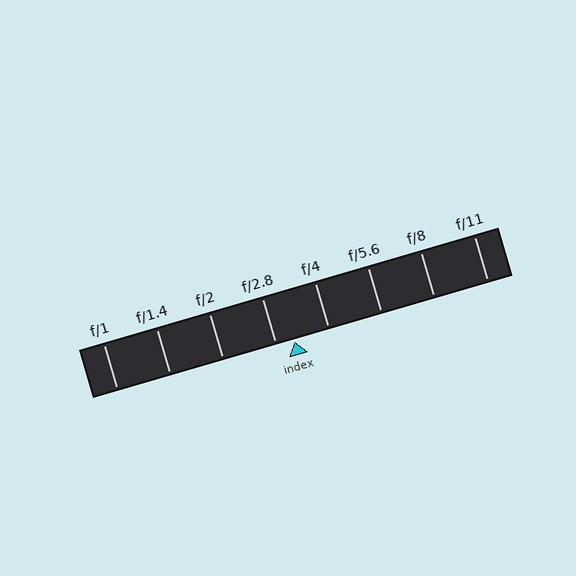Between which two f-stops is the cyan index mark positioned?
The index mark is between f/2.8 and f/4.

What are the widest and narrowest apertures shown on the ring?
The widest aperture shown is f/1 and the narrowest is f/11.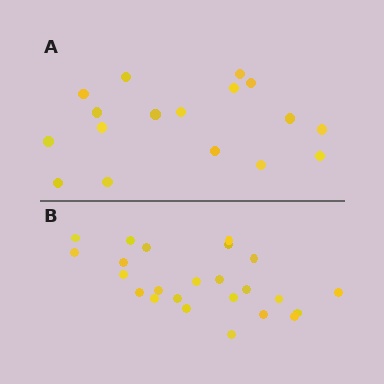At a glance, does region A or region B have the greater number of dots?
Region B (the bottom region) has more dots.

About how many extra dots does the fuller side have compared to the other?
Region B has roughly 8 or so more dots than region A.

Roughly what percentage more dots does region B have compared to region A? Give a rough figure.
About 40% more.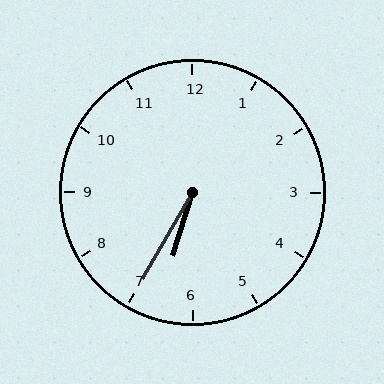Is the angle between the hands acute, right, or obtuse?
It is acute.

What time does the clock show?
6:35.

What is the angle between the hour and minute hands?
Approximately 12 degrees.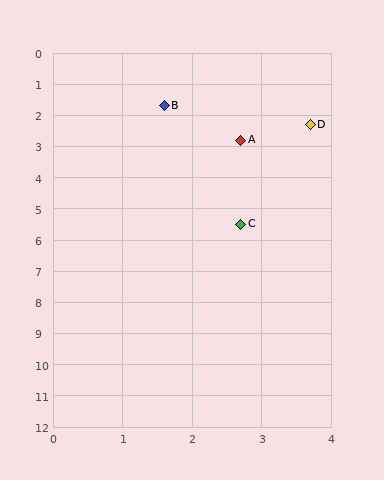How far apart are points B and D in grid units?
Points B and D are about 2.2 grid units apart.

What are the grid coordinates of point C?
Point C is at approximately (2.7, 5.5).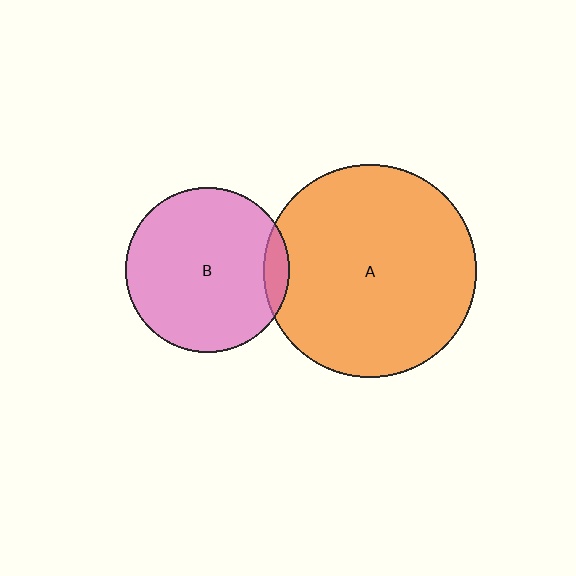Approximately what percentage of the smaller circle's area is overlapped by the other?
Approximately 10%.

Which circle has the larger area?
Circle A (orange).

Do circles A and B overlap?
Yes.